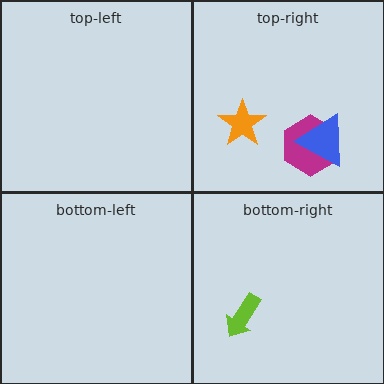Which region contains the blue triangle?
The top-right region.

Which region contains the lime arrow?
The bottom-right region.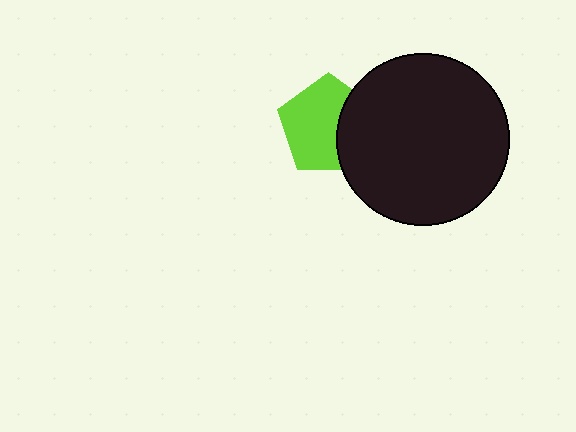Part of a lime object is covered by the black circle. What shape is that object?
It is a pentagon.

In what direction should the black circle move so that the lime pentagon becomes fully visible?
The black circle should move right. That is the shortest direction to clear the overlap and leave the lime pentagon fully visible.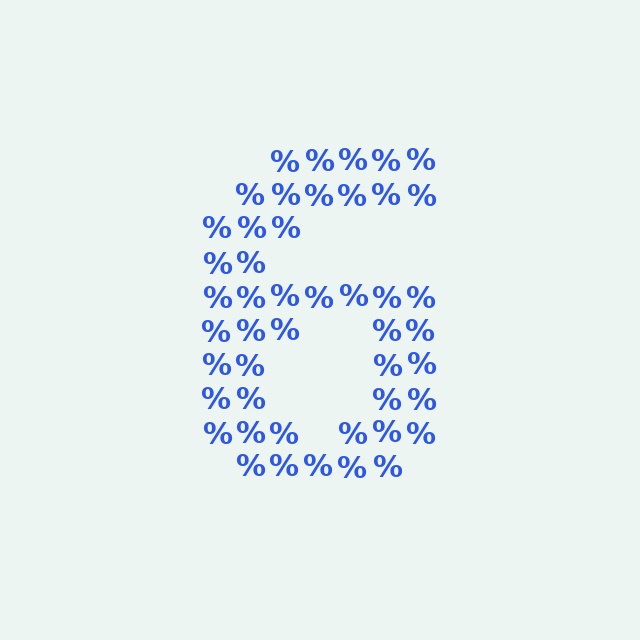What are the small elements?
The small elements are percent signs.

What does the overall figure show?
The overall figure shows the digit 6.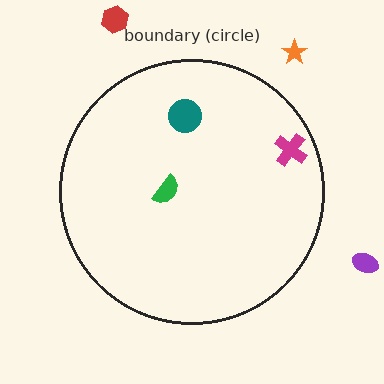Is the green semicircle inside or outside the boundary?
Inside.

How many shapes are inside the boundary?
3 inside, 3 outside.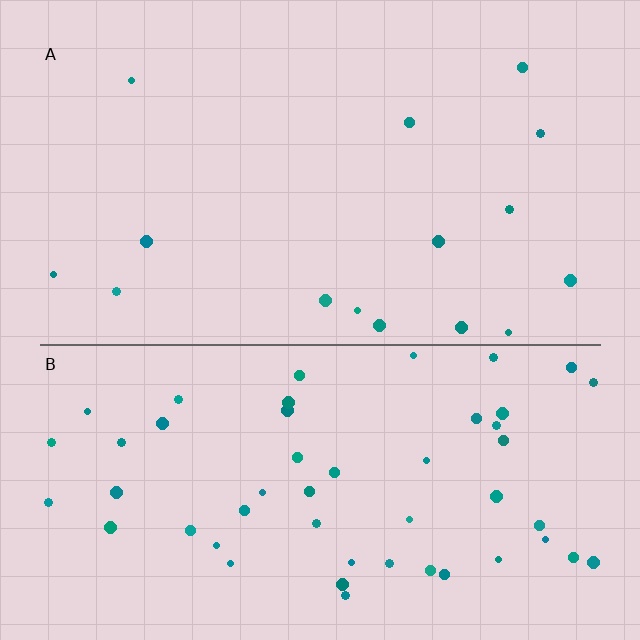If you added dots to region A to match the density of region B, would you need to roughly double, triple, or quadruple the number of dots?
Approximately triple.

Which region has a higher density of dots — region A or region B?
B (the bottom).